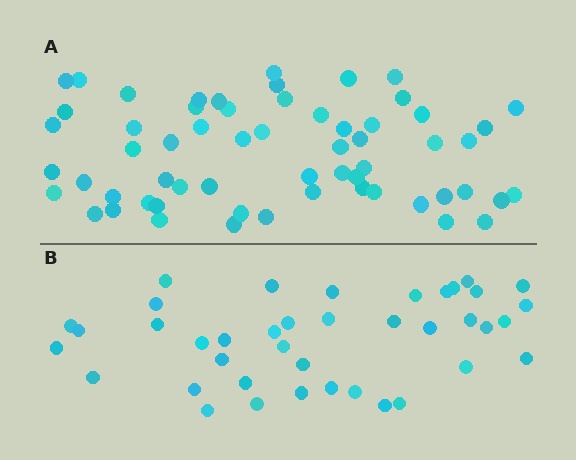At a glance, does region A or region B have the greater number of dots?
Region A (the top region) has more dots.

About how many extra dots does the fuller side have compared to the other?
Region A has approximately 20 more dots than region B.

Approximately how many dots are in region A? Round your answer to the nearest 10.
About 60 dots.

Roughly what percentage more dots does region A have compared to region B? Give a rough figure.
About 50% more.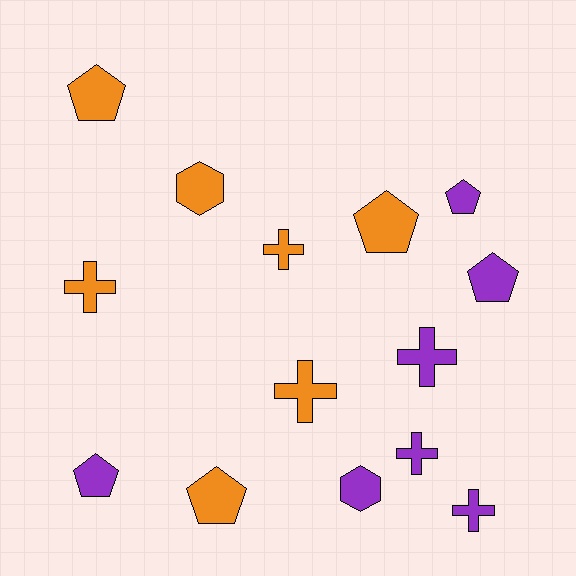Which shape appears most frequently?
Pentagon, with 6 objects.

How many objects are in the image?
There are 14 objects.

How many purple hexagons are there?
There is 1 purple hexagon.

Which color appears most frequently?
Purple, with 7 objects.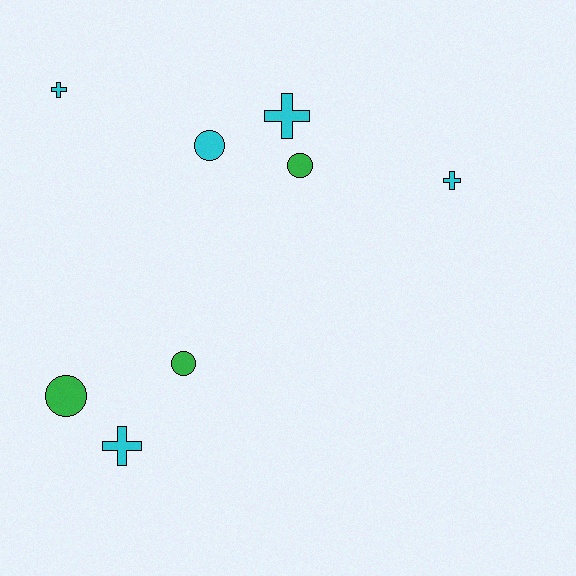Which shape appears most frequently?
Circle, with 4 objects.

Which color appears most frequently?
Cyan, with 5 objects.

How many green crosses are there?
There are no green crosses.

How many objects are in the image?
There are 8 objects.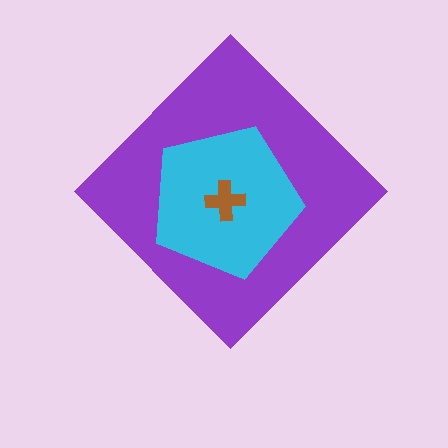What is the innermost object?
The brown cross.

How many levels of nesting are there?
3.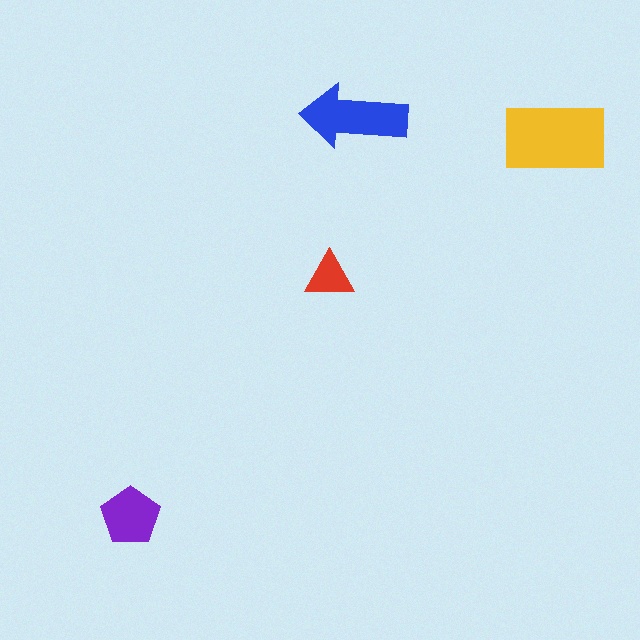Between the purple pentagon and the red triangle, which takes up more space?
The purple pentagon.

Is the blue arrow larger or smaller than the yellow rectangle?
Smaller.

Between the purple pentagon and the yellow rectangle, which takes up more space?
The yellow rectangle.